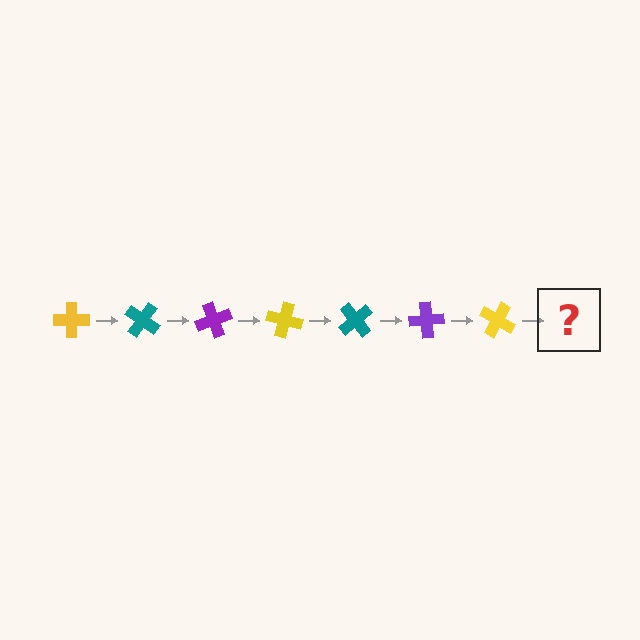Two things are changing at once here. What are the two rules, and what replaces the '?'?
The two rules are that it rotates 35 degrees each step and the color cycles through yellow, teal, and purple. The '?' should be a teal cross, rotated 245 degrees from the start.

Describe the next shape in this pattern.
It should be a teal cross, rotated 245 degrees from the start.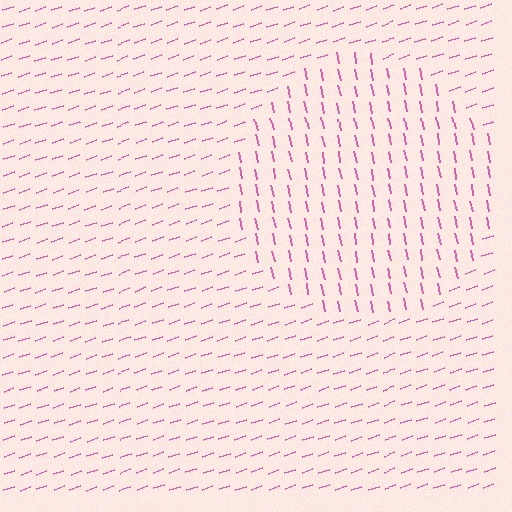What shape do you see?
I see a circle.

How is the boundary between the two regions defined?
The boundary is defined purely by a change in line orientation (approximately 82 degrees difference). All lines are the same color and thickness.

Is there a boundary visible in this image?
Yes, there is a texture boundary formed by a change in line orientation.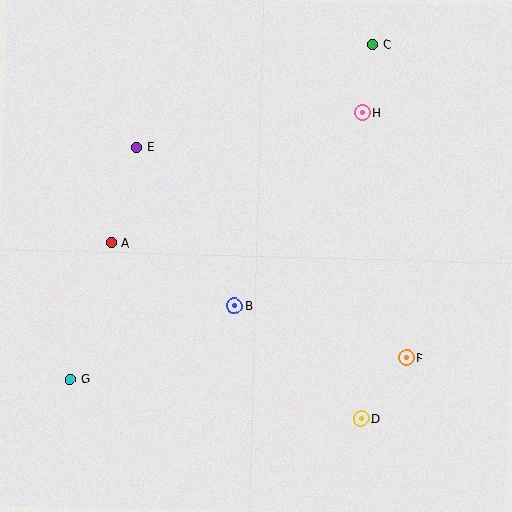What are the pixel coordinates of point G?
Point G is at (70, 379).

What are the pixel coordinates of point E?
Point E is at (137, 147).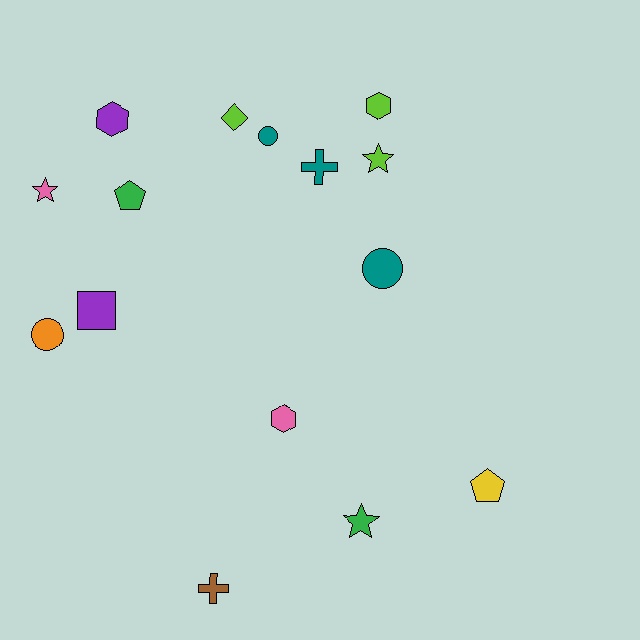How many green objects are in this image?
There are 2 green objects.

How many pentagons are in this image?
There are 2 pentagons.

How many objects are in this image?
There are 15 objects.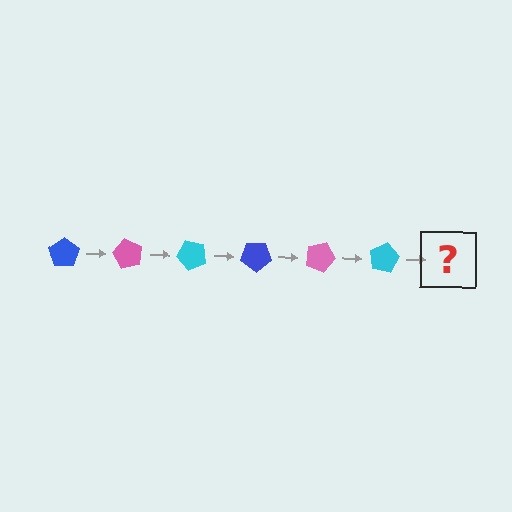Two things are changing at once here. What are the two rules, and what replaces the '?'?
The two rules are that it rotates 60 degrees each step and the color cycles through blue, pink, and cyan. The '?' should be a blue pentagon, rotated 360 degrees from the start.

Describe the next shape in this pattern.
It should be a blue pentagon, rotated 360 degrees from the start.